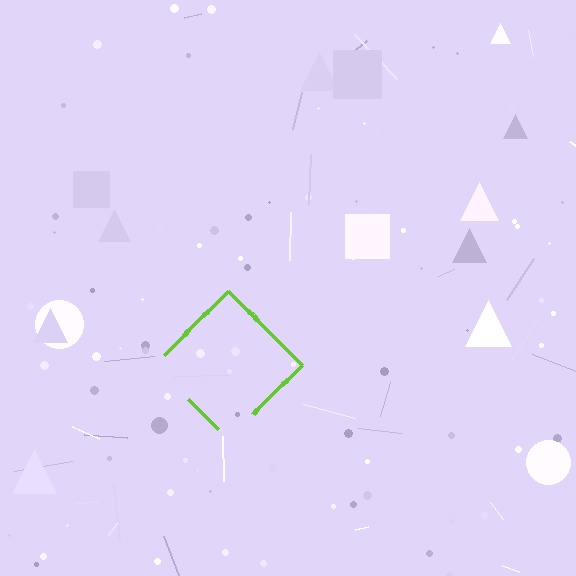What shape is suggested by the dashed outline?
The dashed outline suggests a diamond.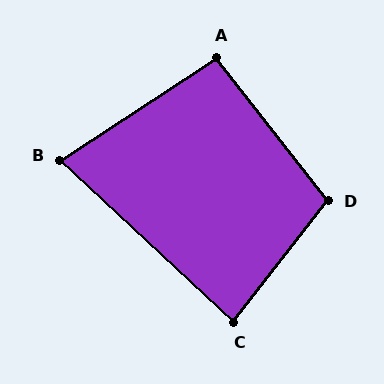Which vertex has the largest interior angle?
D, at approximately 104 degrees.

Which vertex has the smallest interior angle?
B, at approximately 76 degrees.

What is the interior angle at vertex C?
Approximately 85 degrees (approximately right).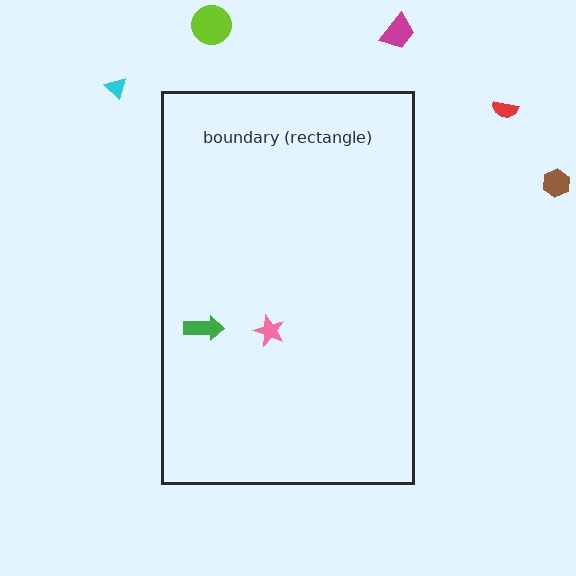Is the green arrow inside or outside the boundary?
Inside.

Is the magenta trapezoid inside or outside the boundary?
Outside.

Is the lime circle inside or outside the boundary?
Outside.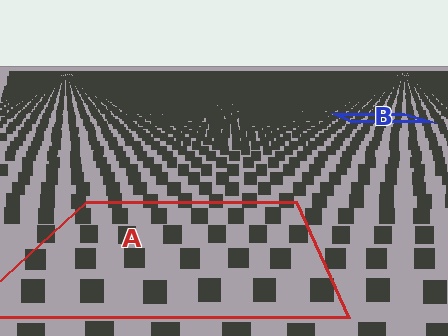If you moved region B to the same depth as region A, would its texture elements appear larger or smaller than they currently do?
They would appear larger. At a closer depth, the same texture elements are projected at a bigger on-screen size.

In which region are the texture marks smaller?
The texture marks are smaller in region B, because it is farther away.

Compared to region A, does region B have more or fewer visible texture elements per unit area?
Region B has more texture elements per unit area — they are packed more densely because it is farther away.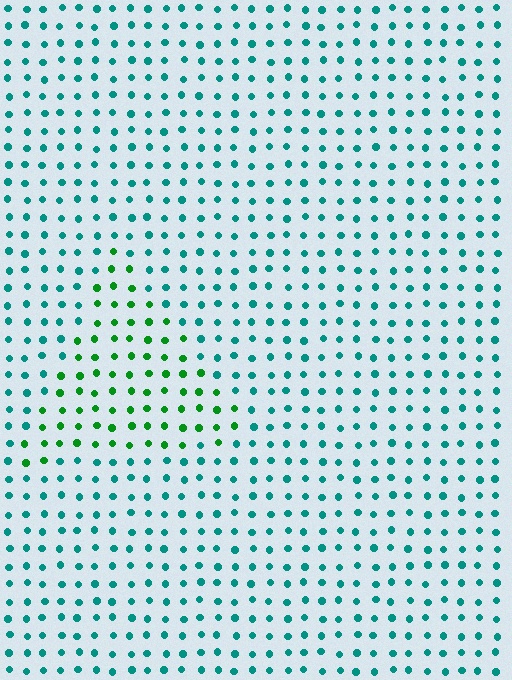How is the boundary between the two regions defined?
The boundary is defined purely by a slight shift in hue (about 46 degrees). Spacing, size, and orientation are identical on both sides.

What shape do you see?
I see a triangle.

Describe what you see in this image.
The image is filled with small teal elements in a uniform arrangement. A triangle-shaped region is visible where the elements are tinted to a slightly different hue, forming a subtle color boundary.